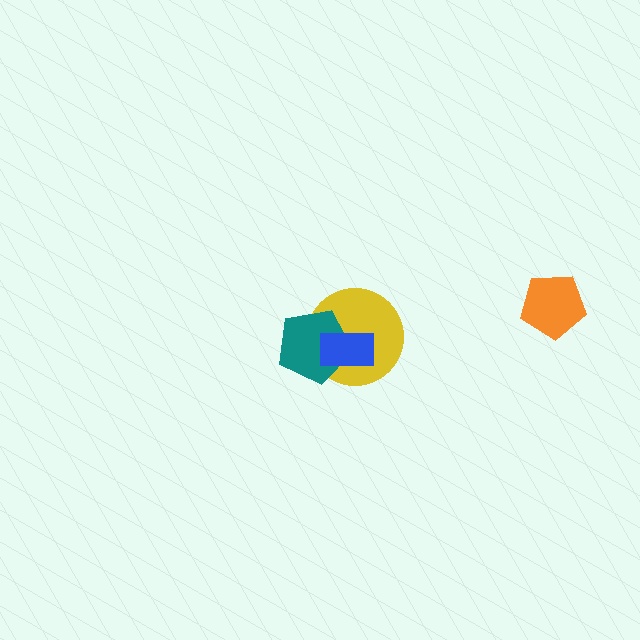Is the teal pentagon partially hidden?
Yes, it is partially covered by another shape.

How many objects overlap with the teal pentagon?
2 objects overlap with the teal pentagon.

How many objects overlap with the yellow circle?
2 objects overlap with the yellow circle.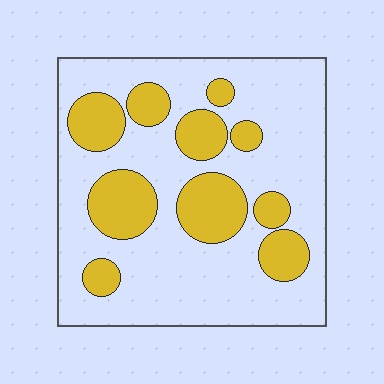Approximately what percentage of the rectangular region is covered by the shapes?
Approximately 30%.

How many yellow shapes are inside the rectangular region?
10.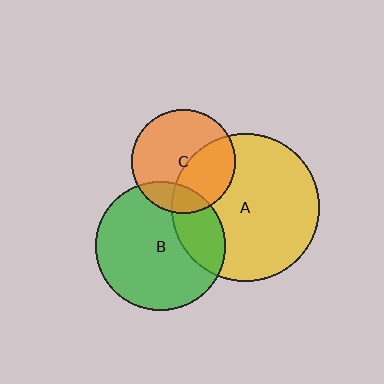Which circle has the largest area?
Circle A (yellow).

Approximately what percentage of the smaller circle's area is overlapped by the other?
Approximately 40%.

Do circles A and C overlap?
Yes.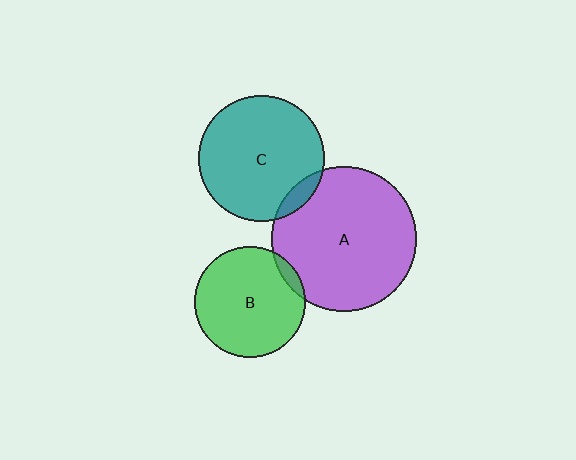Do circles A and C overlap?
Yes.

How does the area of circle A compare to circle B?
Approximately 1.7 times.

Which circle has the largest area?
Circle A (purple).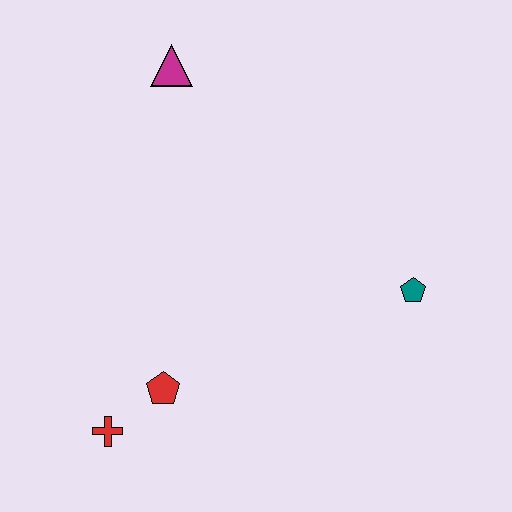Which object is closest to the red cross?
The red pentagon is closest to the red cross.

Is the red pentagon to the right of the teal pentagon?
No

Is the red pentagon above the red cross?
Yes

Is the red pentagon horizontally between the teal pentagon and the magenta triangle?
No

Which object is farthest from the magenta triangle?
The red cross is farthest from the magenta triangle.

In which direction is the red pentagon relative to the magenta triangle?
The red pentagon is below the magenta triangle.